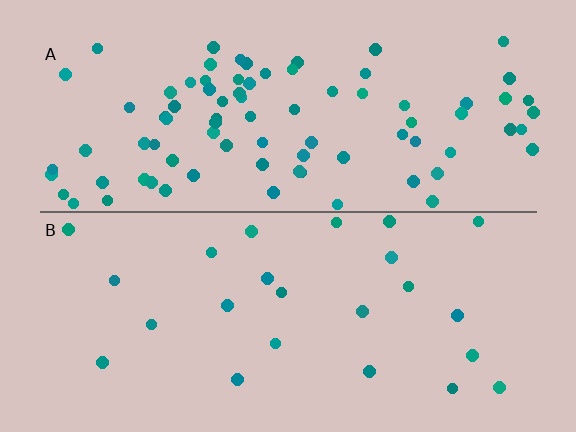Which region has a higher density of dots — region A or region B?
A (the top).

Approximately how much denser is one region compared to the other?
Approximately 3.5× — region A over region B.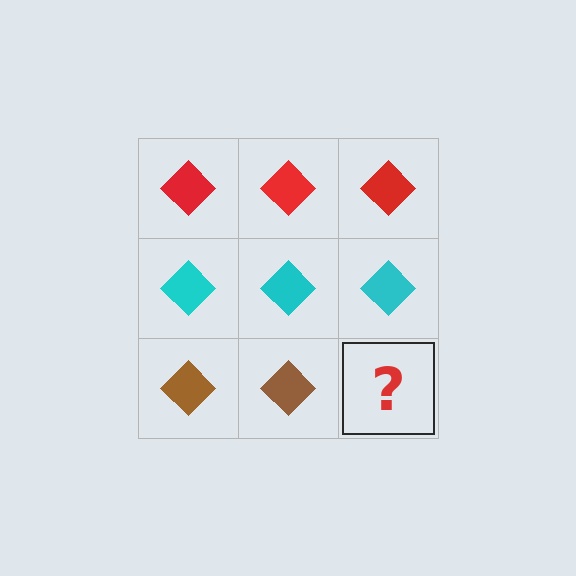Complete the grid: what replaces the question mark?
The question mark should be replaced with a brown diamond.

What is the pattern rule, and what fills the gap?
The rule is that each row has a consistent color. The gap should be filled with a brown diamond.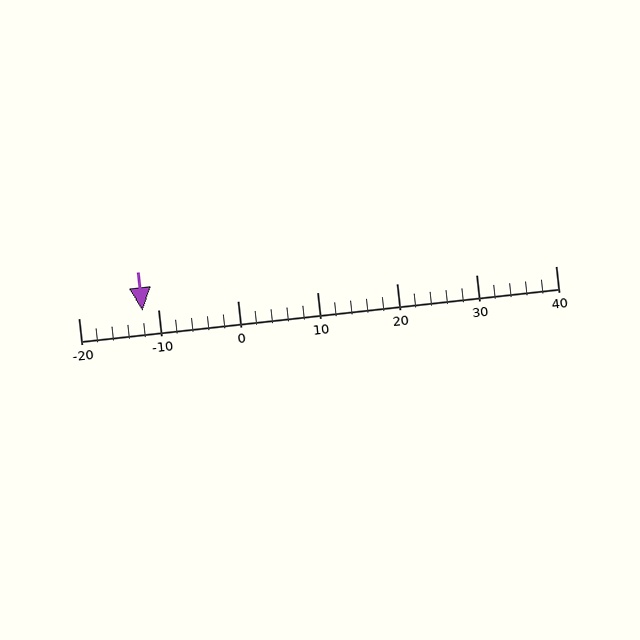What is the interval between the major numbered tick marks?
The major tick marks are spaced 10 units apart.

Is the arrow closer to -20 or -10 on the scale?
The arrow is closer to -10.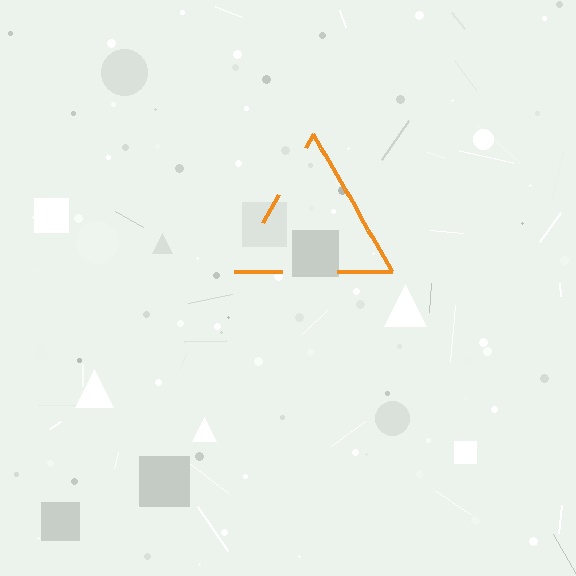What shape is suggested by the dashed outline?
The dashed outline suggests a triangle.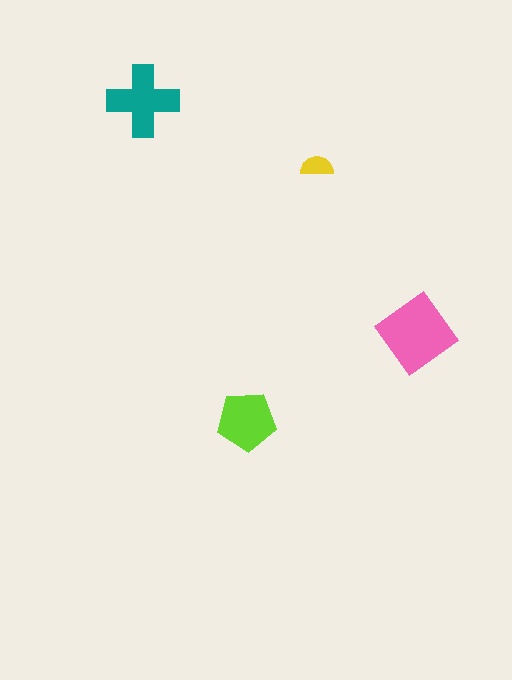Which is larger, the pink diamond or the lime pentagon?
The pink diamond.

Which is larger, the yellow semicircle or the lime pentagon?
The lime pentagon.